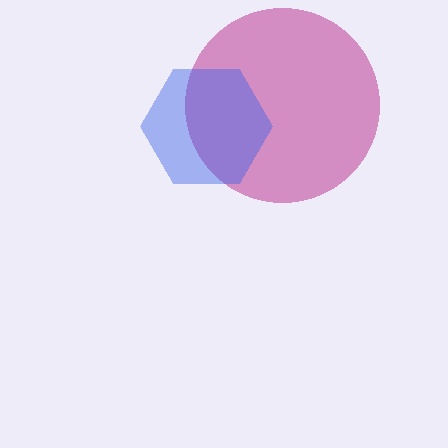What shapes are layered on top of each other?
The layered shapes are: a magenta circle, a blue hexagon.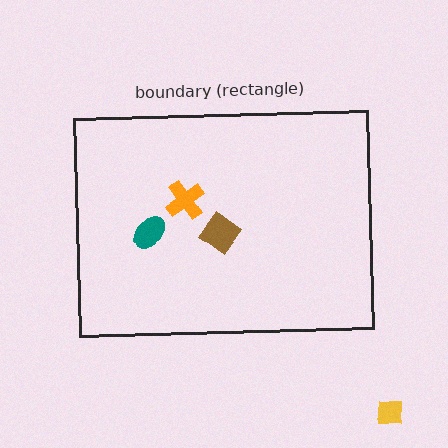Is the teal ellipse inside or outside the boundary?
Inside.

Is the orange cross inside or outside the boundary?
Inside.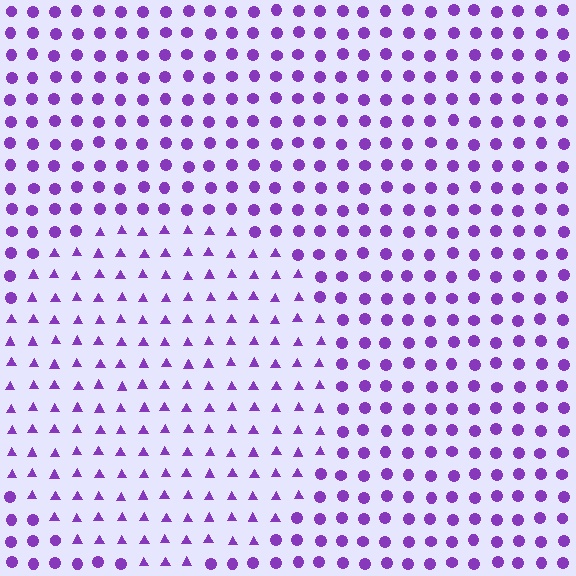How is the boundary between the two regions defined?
The boundary is defined by a change in element shape: triangles inside vs. circles outside. All elements share the same color and spacing.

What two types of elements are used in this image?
The image uses triangles inside the circle region and circles outside it.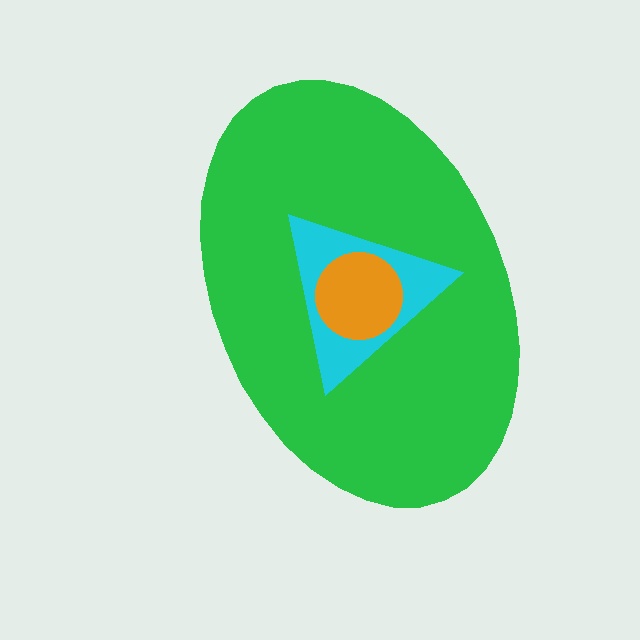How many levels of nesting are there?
3.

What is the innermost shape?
The orange circle.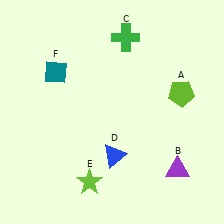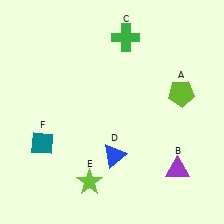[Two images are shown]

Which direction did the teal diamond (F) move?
The teal diamond (F) moved down.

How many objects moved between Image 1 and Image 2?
1 object moved between the two images.